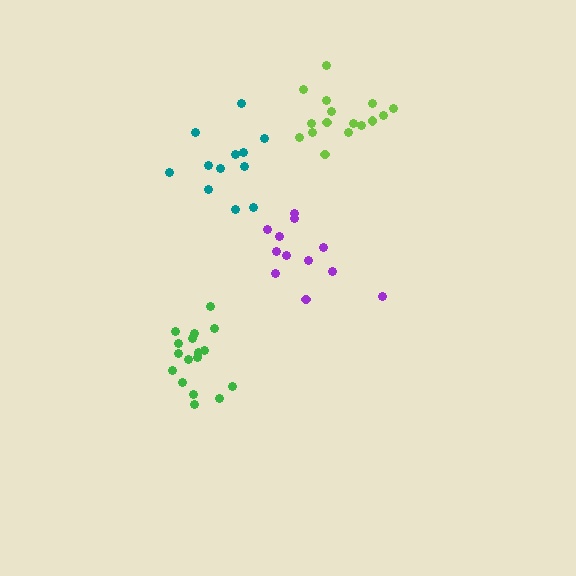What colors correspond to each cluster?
The clusters are colored: green, purple, teal, lime.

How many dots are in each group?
Group 1: 17 dots, Group 2: 12 dots, Group 3: 12 dots, Group 4: 16 dots (57 total).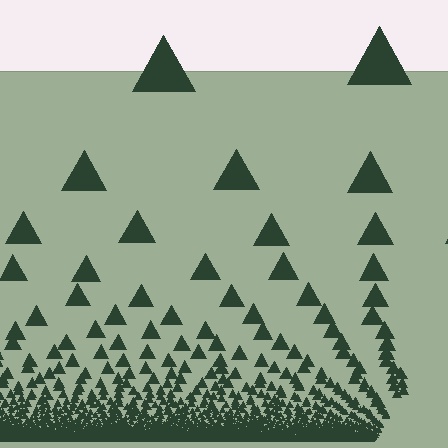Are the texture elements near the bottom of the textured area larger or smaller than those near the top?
Smaller. The gradient is inverted — elements near the bottom are smaller and denser.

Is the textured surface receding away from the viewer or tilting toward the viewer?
The surface appears to tilt toward the viewer. Texture elements get larger and sparser toward the top.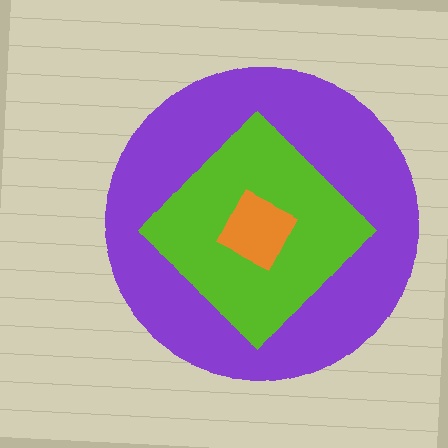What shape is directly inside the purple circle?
The lime diamond.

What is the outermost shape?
The purple circle.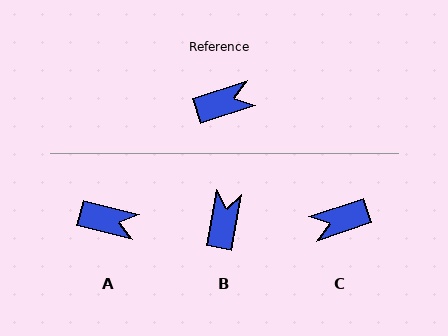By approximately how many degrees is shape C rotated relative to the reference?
Approximately 179 degrees clockwise.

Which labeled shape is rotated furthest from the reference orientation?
C, about 179 degrees away.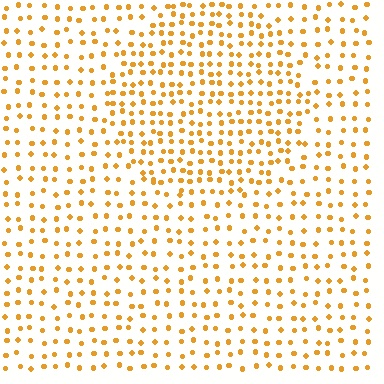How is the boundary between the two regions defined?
The boundary is defined by a change in element density (approximately 1.6x ratio). All elements are the same color, size, and shape.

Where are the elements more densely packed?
The elements are more densely packed inside the circle boundary.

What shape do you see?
I see a circle.